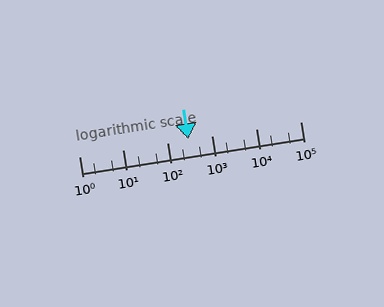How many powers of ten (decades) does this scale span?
The scale spans 5 decades, from 1 to 100000.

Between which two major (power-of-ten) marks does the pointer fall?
The pointer is between 100 and 1000.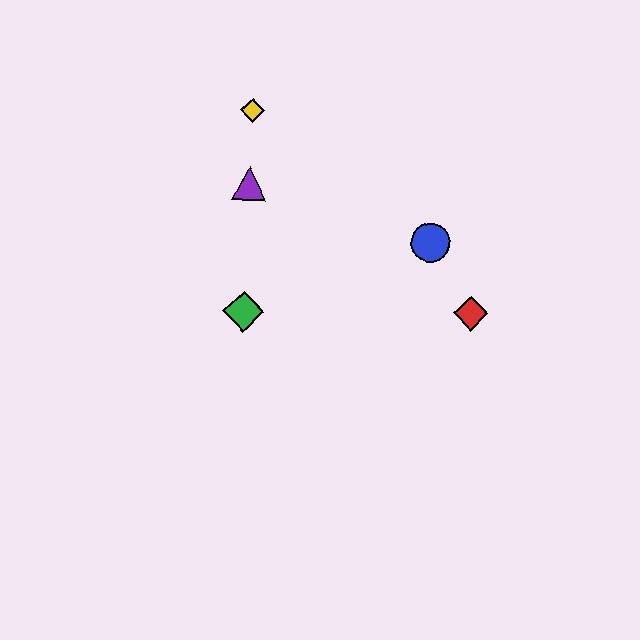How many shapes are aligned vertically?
3 shapes (the green diamond, the yellow diamond, the purple triangle) are aligned vertically.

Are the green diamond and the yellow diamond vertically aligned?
Yes, both are at x≈243.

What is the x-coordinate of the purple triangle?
The purple triangle is at x≈249.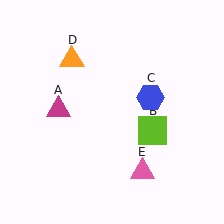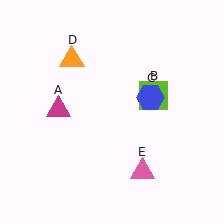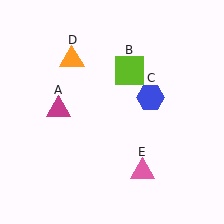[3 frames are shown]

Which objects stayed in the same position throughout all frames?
Magenta triangle (object A) and blue hexagon (object C) and orange triangle (object D) and pink triangle (object E) remained stationary.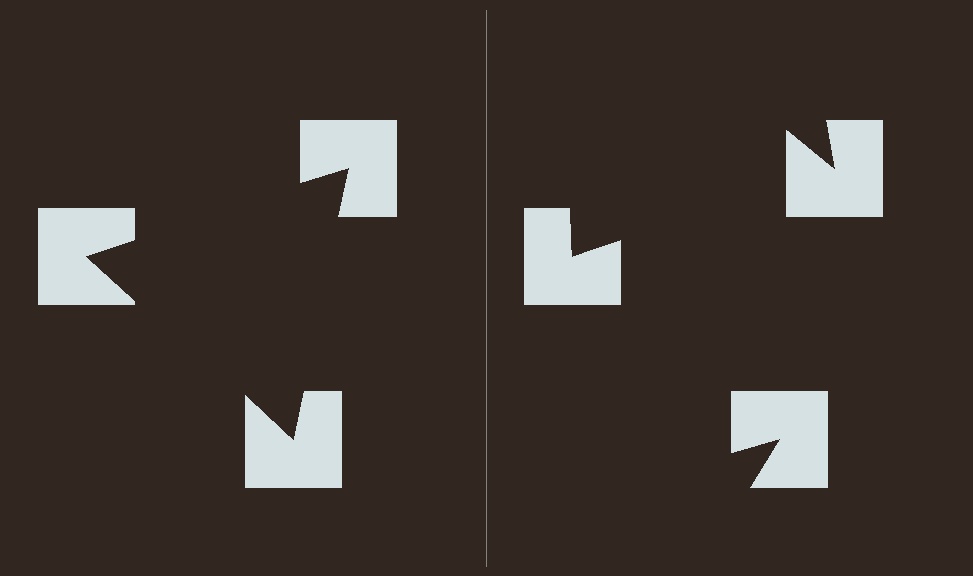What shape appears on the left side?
An illusory triangle.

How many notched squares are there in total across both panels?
6 — 3 on each side.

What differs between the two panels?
The notched squares are positioned identically on both sides; only the wedge orientations differ. On the left they align to a triangle; on the right they are misaligned.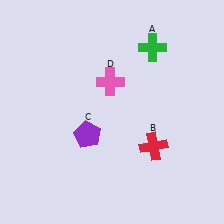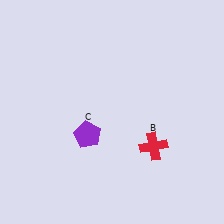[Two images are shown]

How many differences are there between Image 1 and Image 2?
There are 2 differences between the two images.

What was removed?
The pink cross (D), the green cross (A) were removed in Image 2.